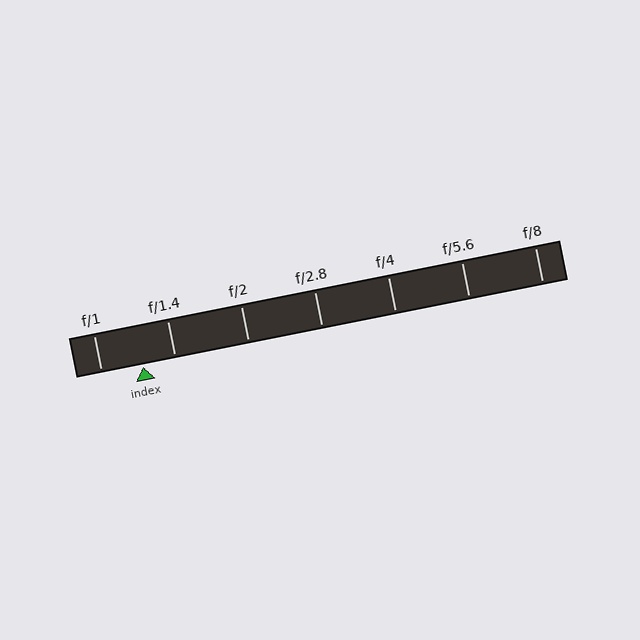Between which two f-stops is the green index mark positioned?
The index mark is between f/1 and f/1.4.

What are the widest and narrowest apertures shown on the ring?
The widest aperture shown is f/1 and the narrowest is f/8.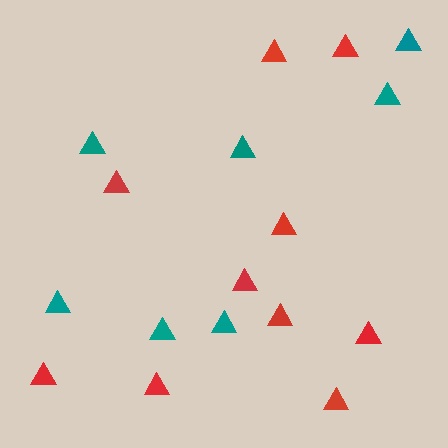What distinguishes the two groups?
There are 2 groups: one group of teal triangles (7) and one group of red triangles (10).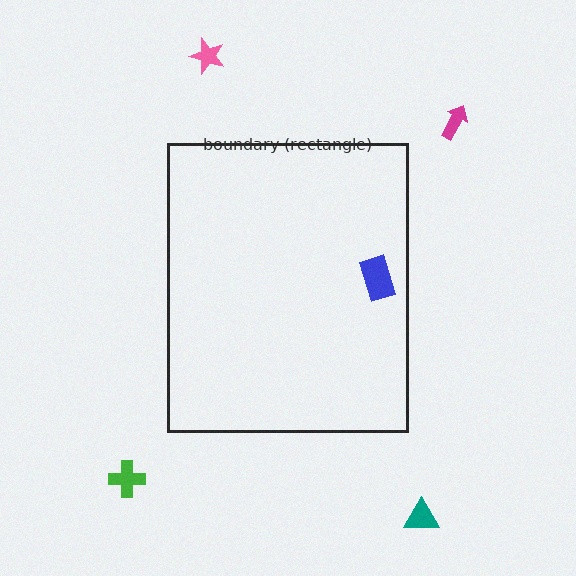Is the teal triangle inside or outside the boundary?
Outside.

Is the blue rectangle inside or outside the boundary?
Inside.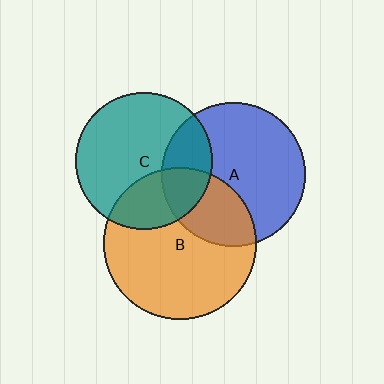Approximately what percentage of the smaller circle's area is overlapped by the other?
Approximately 30%.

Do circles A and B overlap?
Yes.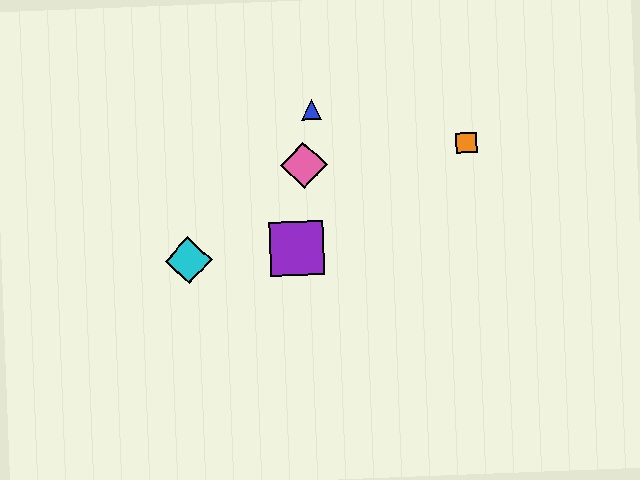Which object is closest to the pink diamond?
The blue triangle is closest to the pink diamond.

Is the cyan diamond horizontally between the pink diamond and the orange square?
No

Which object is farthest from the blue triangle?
The cyan diamond is farthest from the blue triangle.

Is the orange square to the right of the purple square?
Yes